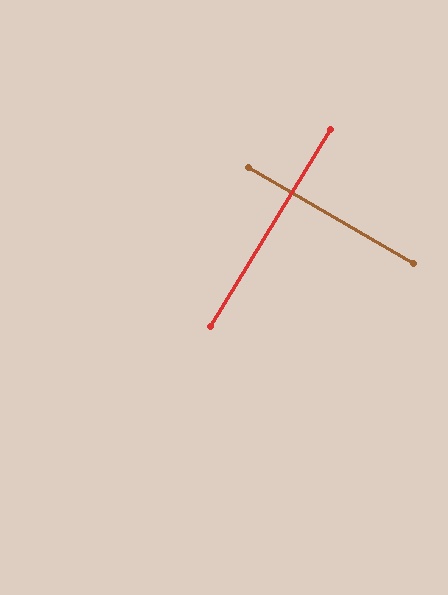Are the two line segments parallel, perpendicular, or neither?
Perpendicular — they meet at approximately 89°.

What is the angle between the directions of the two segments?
Approximately 89 degrees.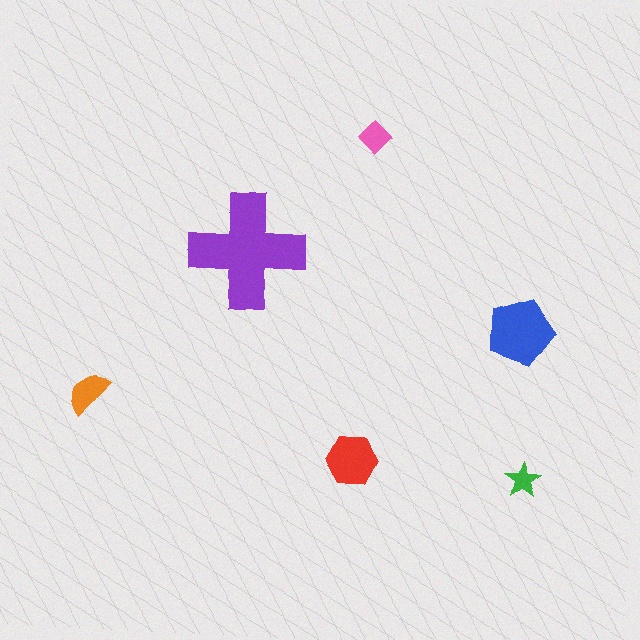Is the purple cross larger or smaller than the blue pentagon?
Larger.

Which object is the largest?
The purple cross.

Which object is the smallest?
The green star.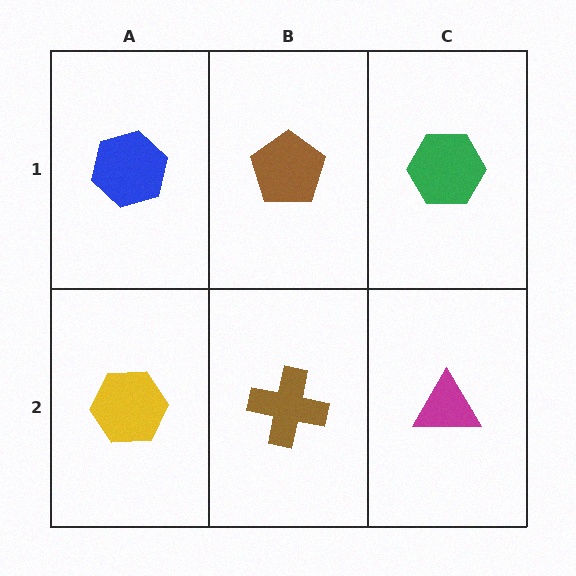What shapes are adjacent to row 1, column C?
A magenta triangle (row 2, column C), a brown pentagon (row 1, column B).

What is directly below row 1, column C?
A magenta triangle.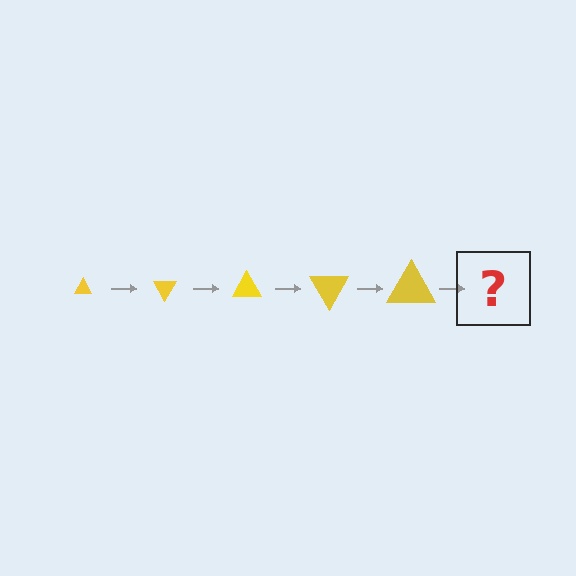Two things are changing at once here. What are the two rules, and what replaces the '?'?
The two rules are that the triangle grows larger each step and it rotates 60 degrees each step. The '?' should be a triangle, larger than the previous one and rotated 300 degrees from the start.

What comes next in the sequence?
The next element should be a triangle, larger than the previous one and rotated 300 degrees from the start.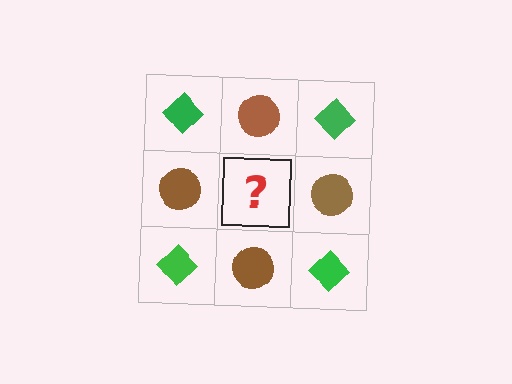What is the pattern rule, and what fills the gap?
The rule is that it alternates green diamond and brown circle in a checkerboard pattern. The gap should be filled with a green diamond.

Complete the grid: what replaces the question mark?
The question mark should be replaced with a green diamond.